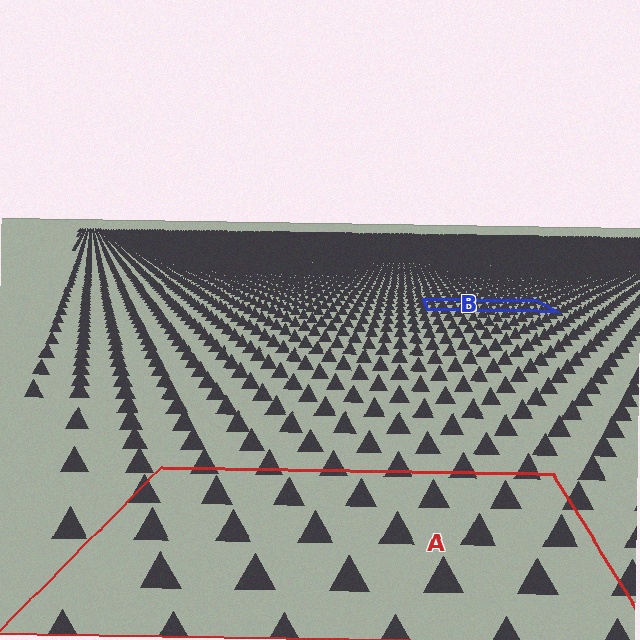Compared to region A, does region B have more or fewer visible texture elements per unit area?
Region B has more texture elements per unit area — they are packed more densely because it is farther away.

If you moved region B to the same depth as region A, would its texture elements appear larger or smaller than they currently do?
They would appear larger. At a closer depth, the same texture elements are projected at a bigger on-screen size.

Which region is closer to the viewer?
Region A is closer. The texture elements there are larger and more spread out.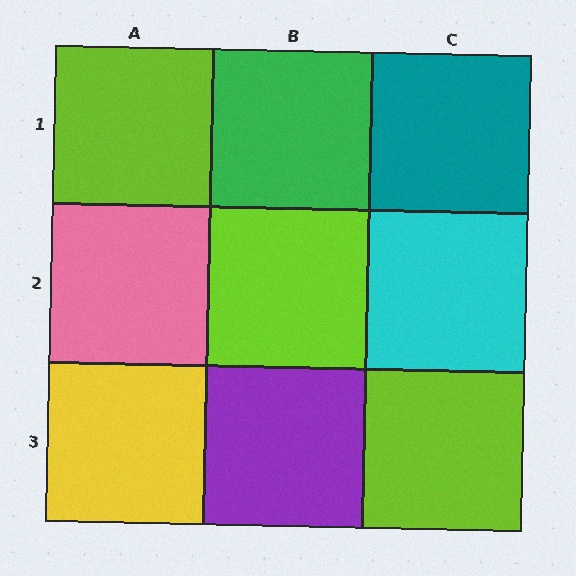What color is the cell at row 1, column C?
Teal.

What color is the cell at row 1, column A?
Lime.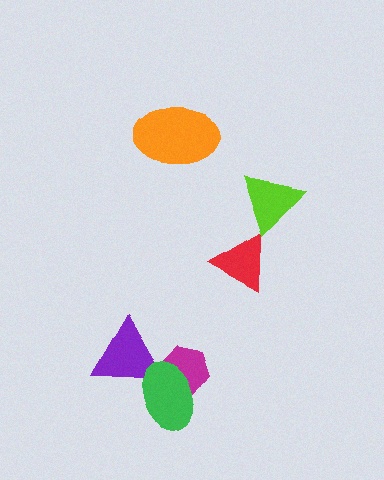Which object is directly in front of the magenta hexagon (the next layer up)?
The purple triangle is directly in front of the magenta hexagon.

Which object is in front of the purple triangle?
The green ellipse is in front of the purple triangle.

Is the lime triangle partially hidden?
No, no other shape covers it.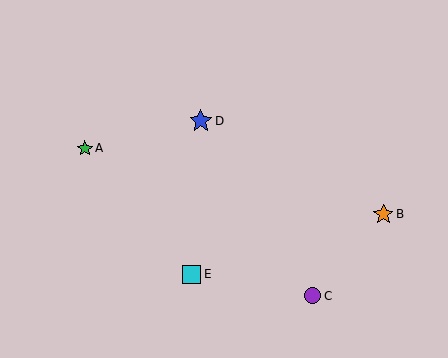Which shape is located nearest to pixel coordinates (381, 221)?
The orange star (labeled B) at (383, 214) is nearest to that location.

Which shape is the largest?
The blue star (labeled D) is the largest.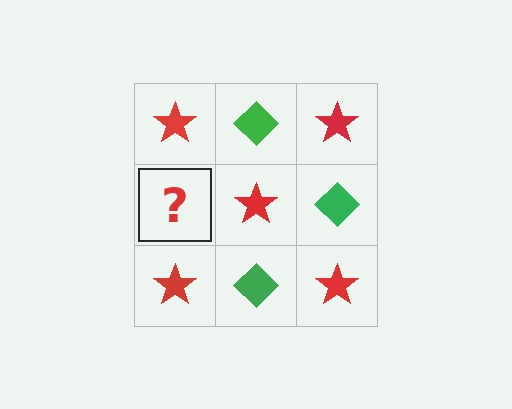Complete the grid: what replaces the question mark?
The question mark should be replaced with a green diamond.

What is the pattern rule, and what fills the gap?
The rule is that it alternates red star and green diamond in a checkerboard pattern. The gap should be filled with a green diamond.